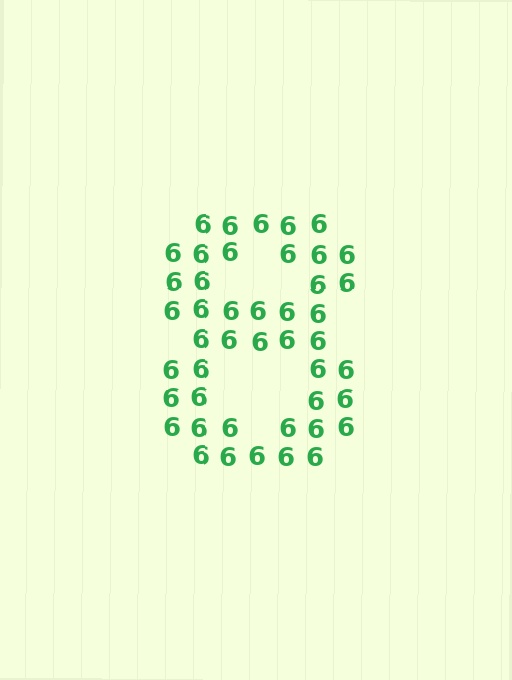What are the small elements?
The small elements are digit 6's.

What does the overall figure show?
The overall figure shows the digit 8.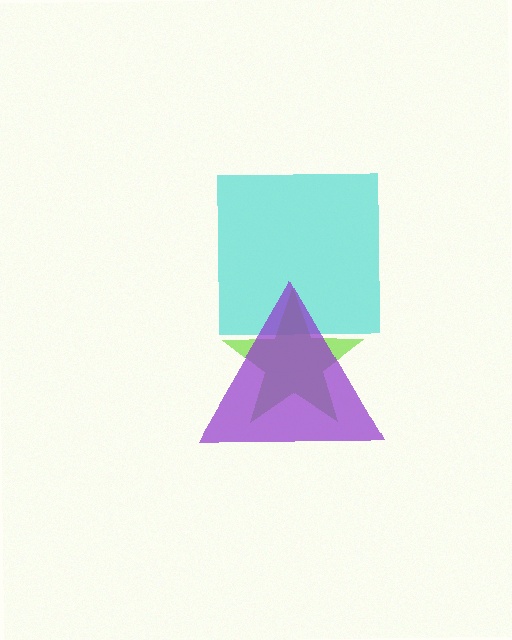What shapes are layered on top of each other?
The layered shapes are: a cyan square, a lime star, a purple triangle.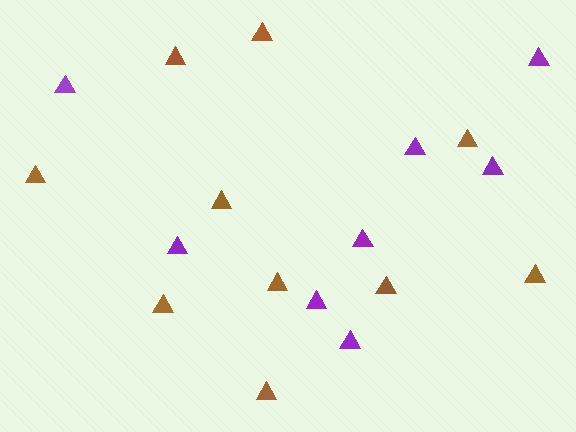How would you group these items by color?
There are 2 groups: one group of purple triangles (8) and one group of brown triangles (10).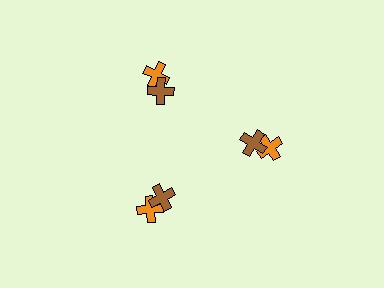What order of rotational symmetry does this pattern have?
This pattern has 3-fold rotational symmetry.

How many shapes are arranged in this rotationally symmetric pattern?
There are 6 shapes, arranged in 3 groups of 2.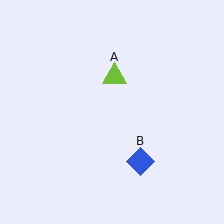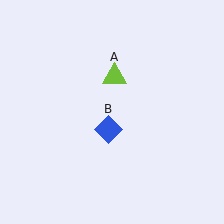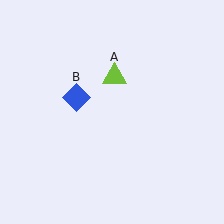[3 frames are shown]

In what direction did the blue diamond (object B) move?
The blue diamond (object B) moved up and to the left.